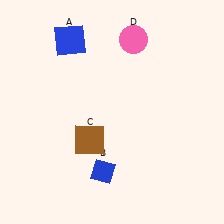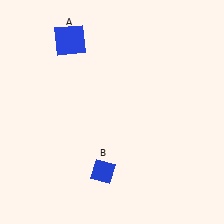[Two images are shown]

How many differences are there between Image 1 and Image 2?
There are 2 differences between the two images.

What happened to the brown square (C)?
The brown square (C) was removed in Image 2. It was in the bottom-left area of Image 1.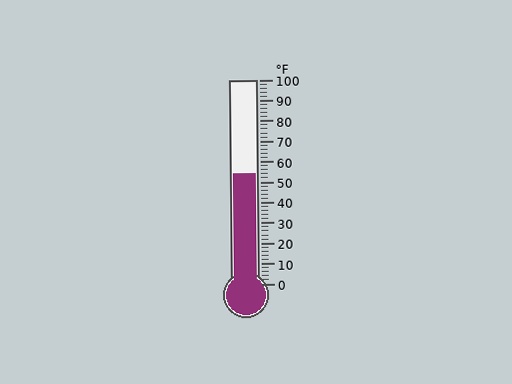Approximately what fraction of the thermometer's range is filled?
The thermometer is filled to approximately 55% of its range.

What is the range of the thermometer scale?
The thermometer scale ranges from 0°F to 100°F.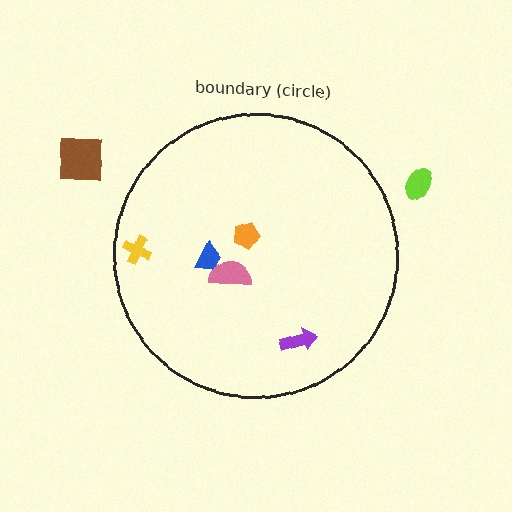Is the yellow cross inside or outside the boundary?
Inside.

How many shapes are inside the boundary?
5 inside, 2 outside.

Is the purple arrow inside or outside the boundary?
Inside.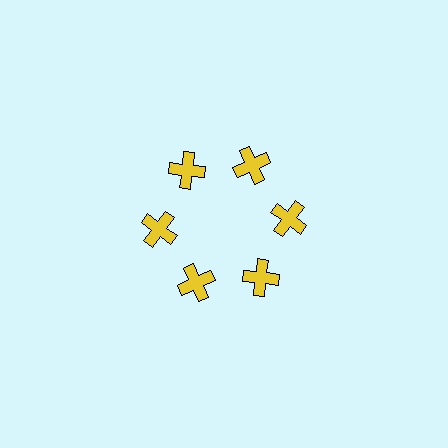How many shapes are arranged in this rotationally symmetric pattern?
There are 6 shapes, arranged in 6 groups of 1.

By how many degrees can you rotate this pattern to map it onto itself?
The pattern maps onto itself every 60 degrees of rotation.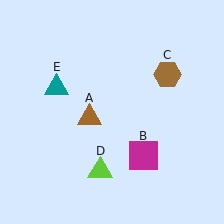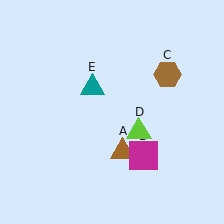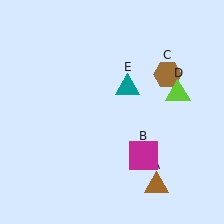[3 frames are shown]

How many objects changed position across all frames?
3 objects changed position: brown triangle (object A), lime triangle (object D), teal triangle (object E).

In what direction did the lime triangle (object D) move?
The lime triangle (object D) moved up and to the right.